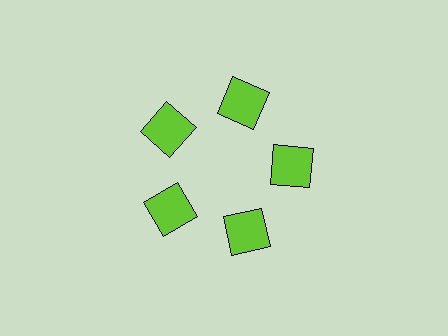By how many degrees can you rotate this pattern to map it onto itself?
The pattern maps onto itself every 72 degrees of rotation.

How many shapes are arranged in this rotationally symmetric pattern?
There are 5 shapes, arranged in 5 groups of 1.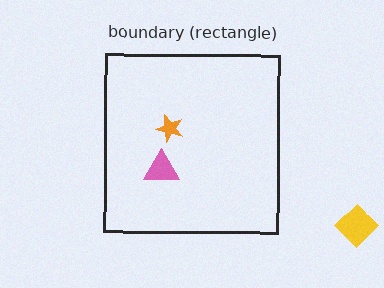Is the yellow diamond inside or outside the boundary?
Outside.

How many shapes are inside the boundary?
2 inside, 1 outside.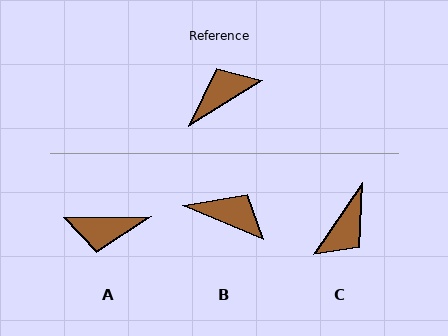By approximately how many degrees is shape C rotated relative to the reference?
Approximately 156 degrees clockwise.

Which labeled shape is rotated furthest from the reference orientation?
C, about 156 degrees away.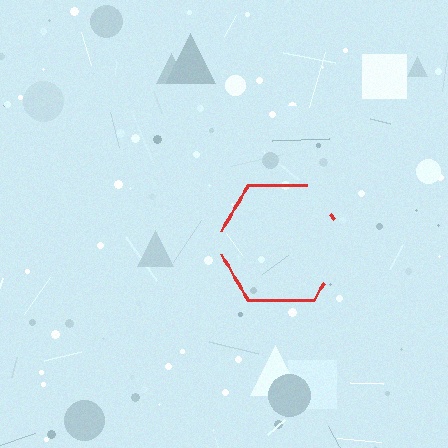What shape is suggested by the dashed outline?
The dashed outline suggests a hexagon.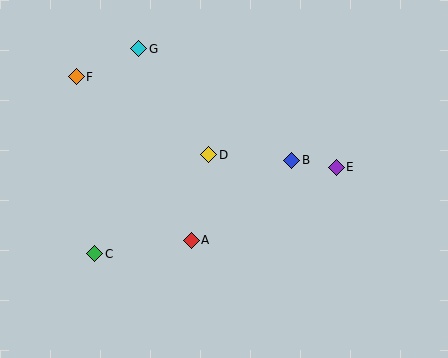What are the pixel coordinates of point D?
Point D is at (209, 155).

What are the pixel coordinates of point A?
Point A is at (191, 240).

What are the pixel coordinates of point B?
Point B is at (292, 160).